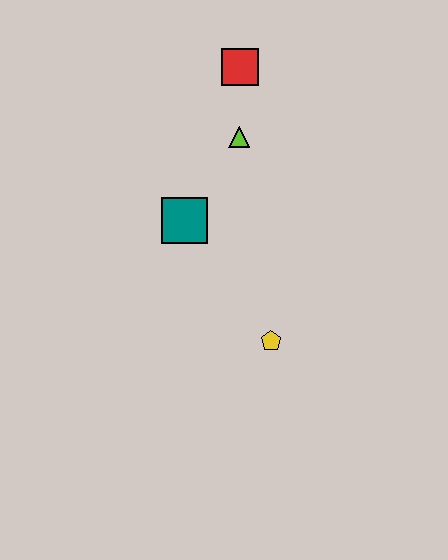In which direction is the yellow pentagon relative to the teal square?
The yellow pentagon is below the teal square.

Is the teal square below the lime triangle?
Yes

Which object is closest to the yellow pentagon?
The teal square is closest to the yellow pentagon.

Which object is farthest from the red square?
The yellow pentagon is farthest from the red square.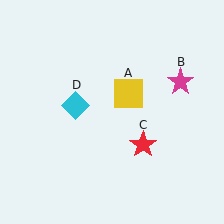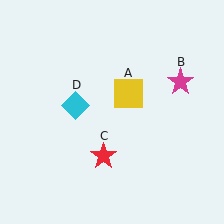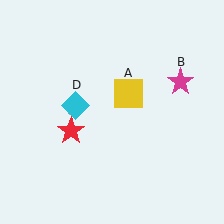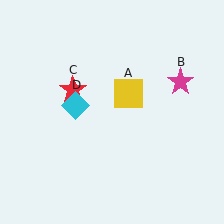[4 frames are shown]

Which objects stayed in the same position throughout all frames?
Yellow square (object A) and magenta star (object B) and cyan diamond (object D) remained stationary.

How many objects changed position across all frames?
1 object changed position: red star (object C).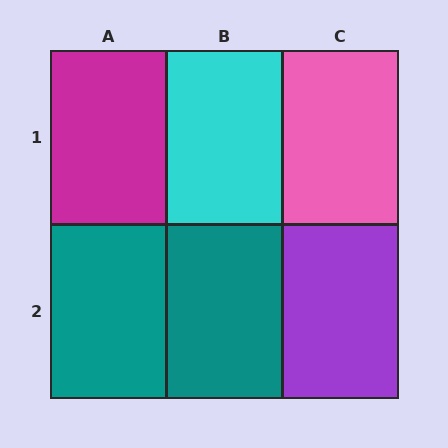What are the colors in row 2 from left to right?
Teal, teal, purple.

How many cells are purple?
1 cell is purple.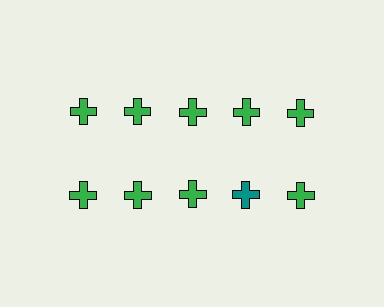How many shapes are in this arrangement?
There are 10 shapes arranged in a grid pattern.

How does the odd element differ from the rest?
It has a different color: teal instead of green.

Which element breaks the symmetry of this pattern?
The teal cross in the second row, second from right column breaks the symmetry. All other shapes are green crosses.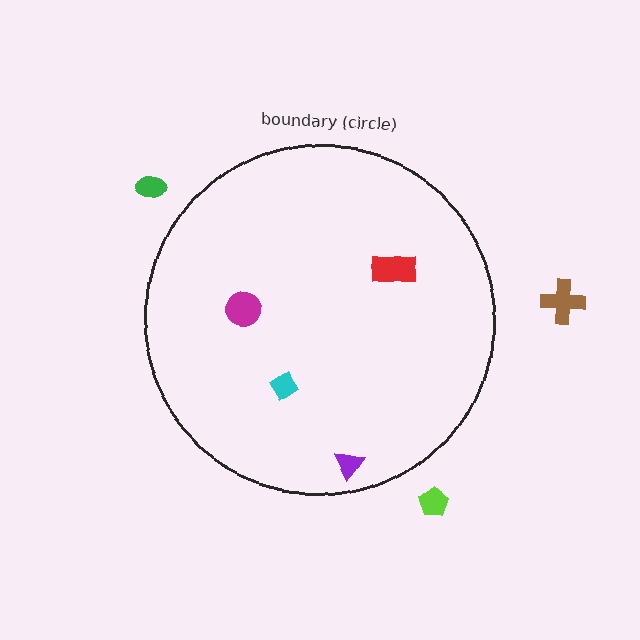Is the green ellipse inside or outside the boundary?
Outside.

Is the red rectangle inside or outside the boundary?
Inside.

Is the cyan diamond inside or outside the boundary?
Inside.